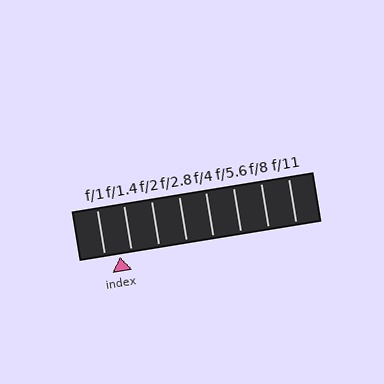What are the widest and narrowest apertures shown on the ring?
The widest aperture shown is f/1 and the narrowest is f/11.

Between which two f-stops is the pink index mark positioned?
The index mark is between f/1 and f/1.4.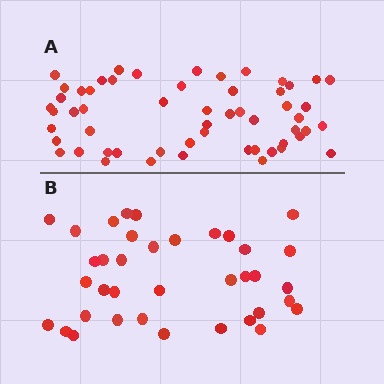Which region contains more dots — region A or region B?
Region A (the top region) has more dots.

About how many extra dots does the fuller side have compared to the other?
Region A has approximately 20 more dots than region B.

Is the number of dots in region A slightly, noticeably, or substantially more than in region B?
Region A has substantially more. The ratio is roughly 1.5 to 1.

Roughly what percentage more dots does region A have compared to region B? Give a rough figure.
About 50% more.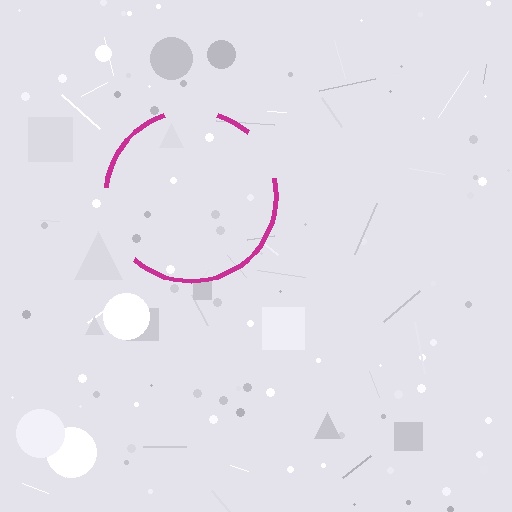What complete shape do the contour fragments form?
The contour fragments form a circle.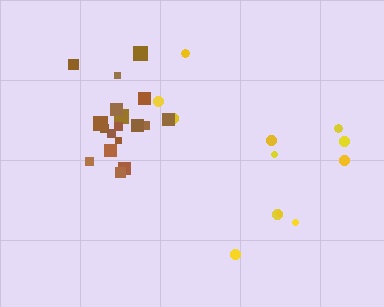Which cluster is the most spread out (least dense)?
Yellow.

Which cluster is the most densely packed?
Brown.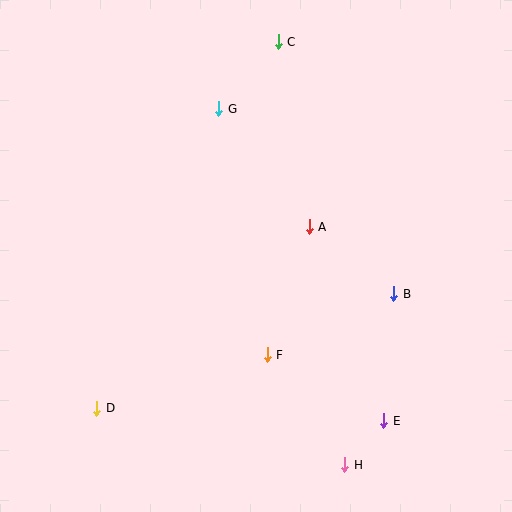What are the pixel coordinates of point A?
Point A is at (309, 227).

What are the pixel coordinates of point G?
Point G is at (219, 109).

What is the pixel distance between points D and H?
The distance between D and H is 254 pixels.